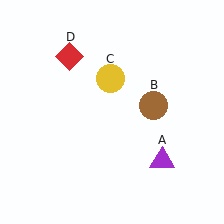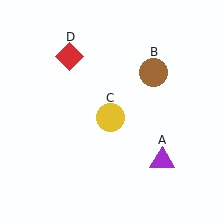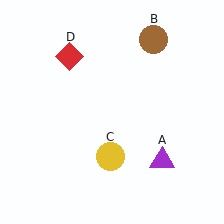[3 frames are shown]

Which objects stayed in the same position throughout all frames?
Purple triangle (object A) and red diamond (object D) remained stationary.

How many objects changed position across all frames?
2 objects changed position: brown circle (object B), yellow circle (object C).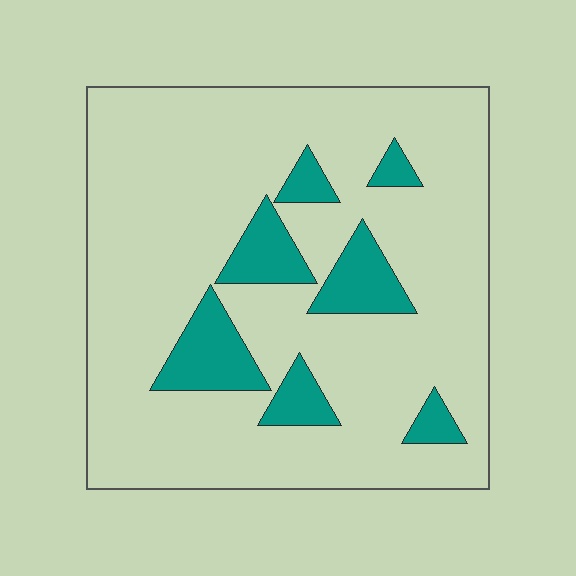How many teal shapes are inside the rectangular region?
7.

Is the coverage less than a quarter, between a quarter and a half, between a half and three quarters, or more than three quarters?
Less than a quarter.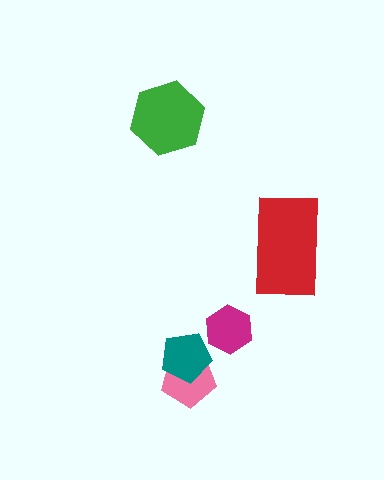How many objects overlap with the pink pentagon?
1 object overlaps with the pink pentagon.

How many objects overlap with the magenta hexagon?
0 objects overlap with the magenta hexagon.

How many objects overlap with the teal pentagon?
1 object overlaps with the teal pentagon.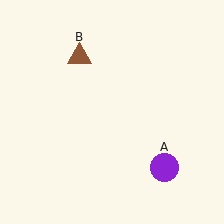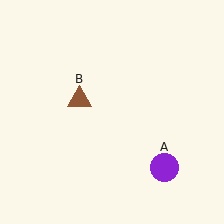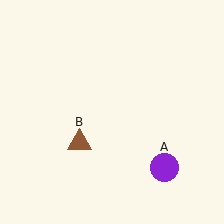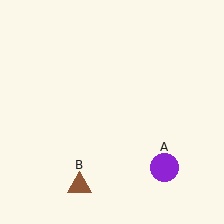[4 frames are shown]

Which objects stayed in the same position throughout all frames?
Purple circle (object A) remained stationary.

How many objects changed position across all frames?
1 object changed position: brown triangle (object B).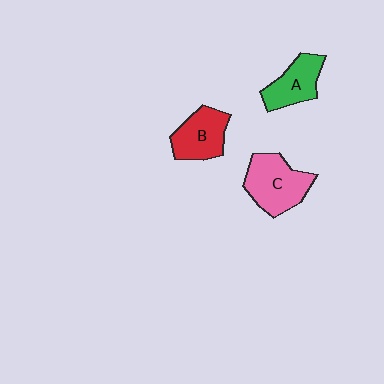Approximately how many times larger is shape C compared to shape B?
Approximately 1.2 times.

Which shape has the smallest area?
Shape A (green).